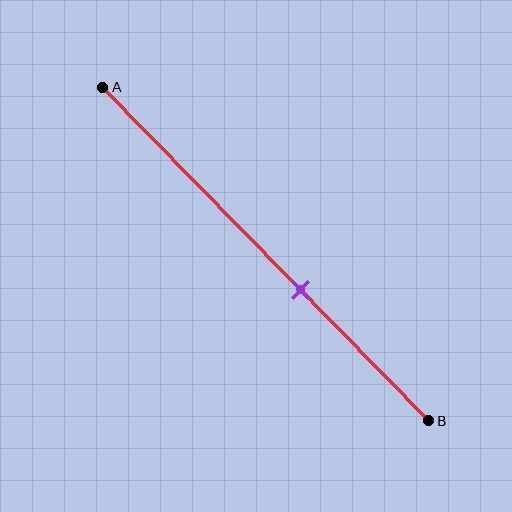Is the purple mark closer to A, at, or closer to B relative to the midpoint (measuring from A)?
The purple mark is closer to point B than the midpoint of segment AB.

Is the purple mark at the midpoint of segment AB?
No, the mark is at about 60% from A, not at the 50% midpoint.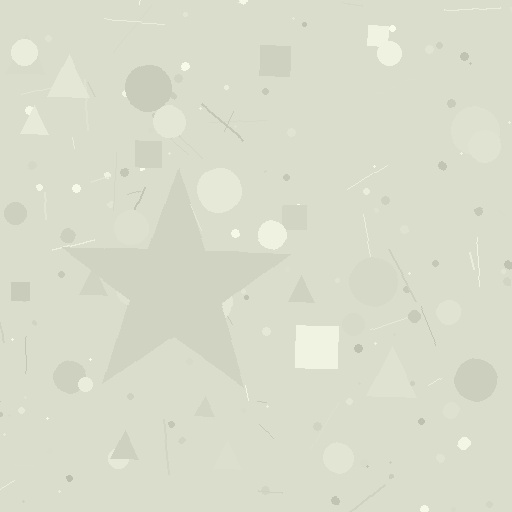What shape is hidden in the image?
A star is hidden in the image.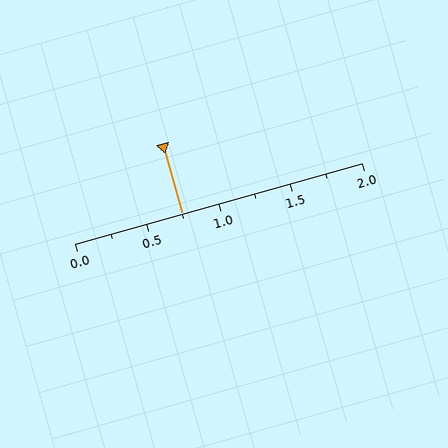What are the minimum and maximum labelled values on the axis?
The axis runs from 0.0 to 2.0.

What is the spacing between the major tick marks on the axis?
The major ticks are spaced 0.5 apart.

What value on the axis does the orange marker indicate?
The marker indicates approximately 0.75.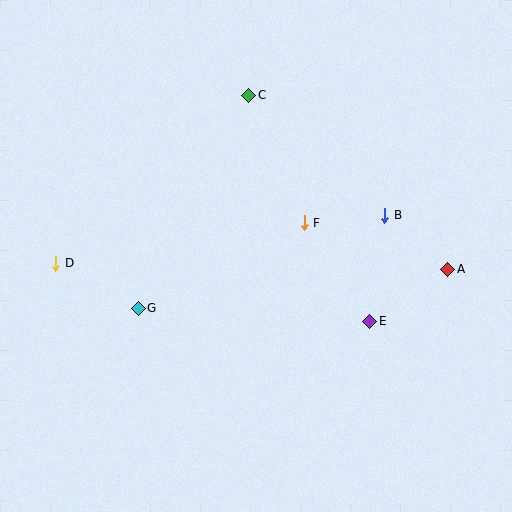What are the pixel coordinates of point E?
Point E is at (370, 321).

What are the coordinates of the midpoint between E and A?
The midpoint between E and A is at (409, 295).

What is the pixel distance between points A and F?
The distance between A and F is 151 pixels.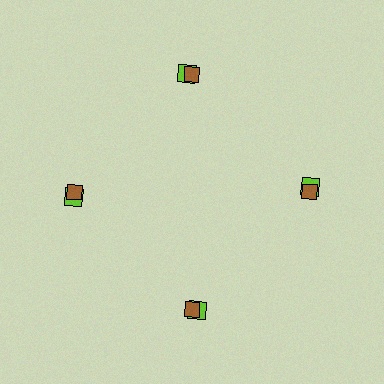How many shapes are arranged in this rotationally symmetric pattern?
There are 8 shapes, arranged in 4 groups of 2.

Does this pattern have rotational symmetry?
Yes, this pattern has 4-fold rotational symmetry. It looks the same after rotating 90 degrees around the center.